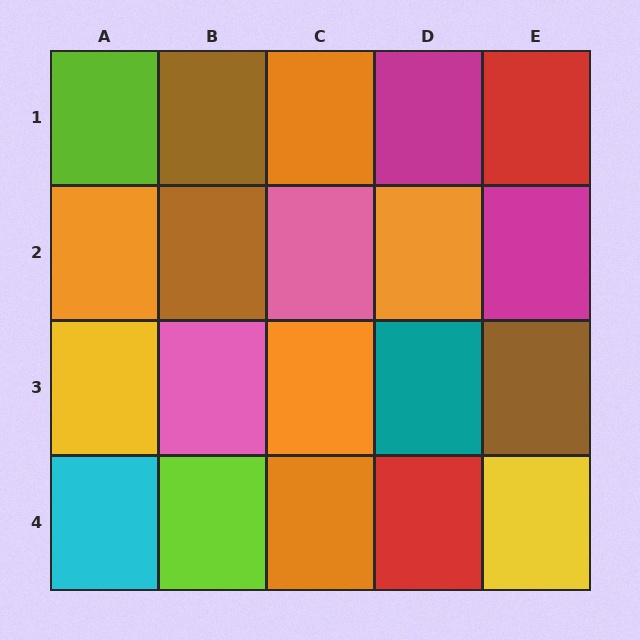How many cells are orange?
5 cells are orange.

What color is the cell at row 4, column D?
Red.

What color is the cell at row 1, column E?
Red.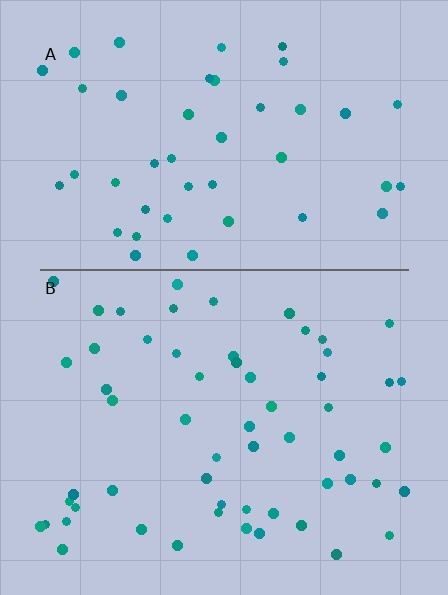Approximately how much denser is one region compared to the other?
Approximately 1.3× — region B over region A.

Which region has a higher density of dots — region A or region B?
B (the bottom).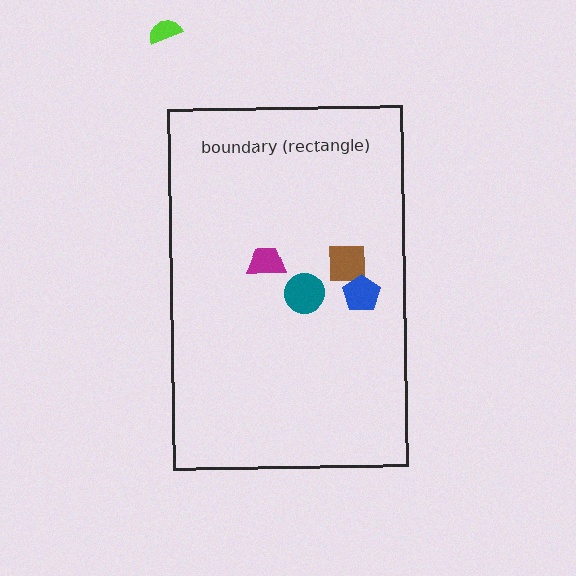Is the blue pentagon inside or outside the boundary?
Inside.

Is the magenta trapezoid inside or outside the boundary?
Inside.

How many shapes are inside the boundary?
4 inside, 1 outside.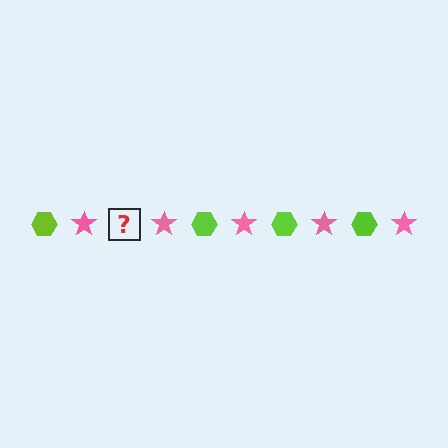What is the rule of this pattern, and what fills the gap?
The rule is that the pattern alternates between lime hexagon and pink star. The gap should be filled with a lime hexagon.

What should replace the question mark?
The question mark should be replaced with a lime hexagon.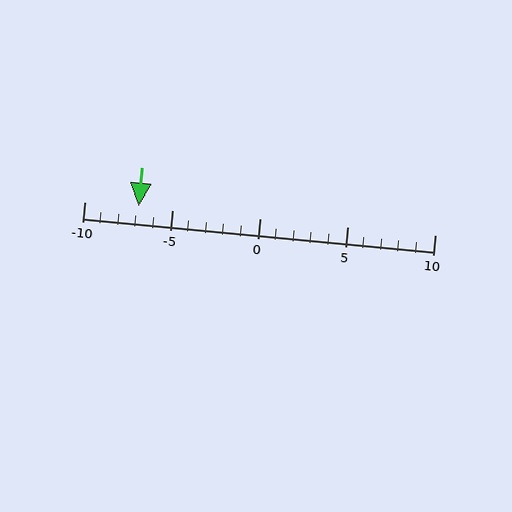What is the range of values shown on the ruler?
The ruler shows values from -10 to 10.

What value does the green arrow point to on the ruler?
The green arrow points to approximately -7.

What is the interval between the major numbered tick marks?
The major tick marks are spaced 5 units apart.